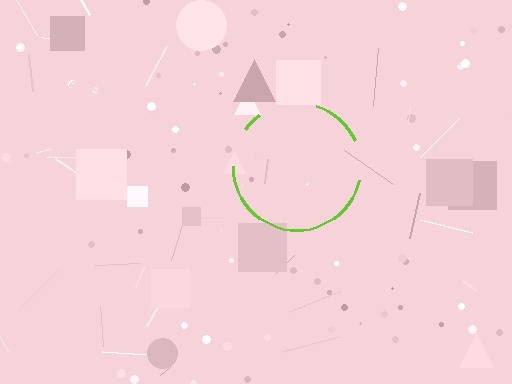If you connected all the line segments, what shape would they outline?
They would outline a circle.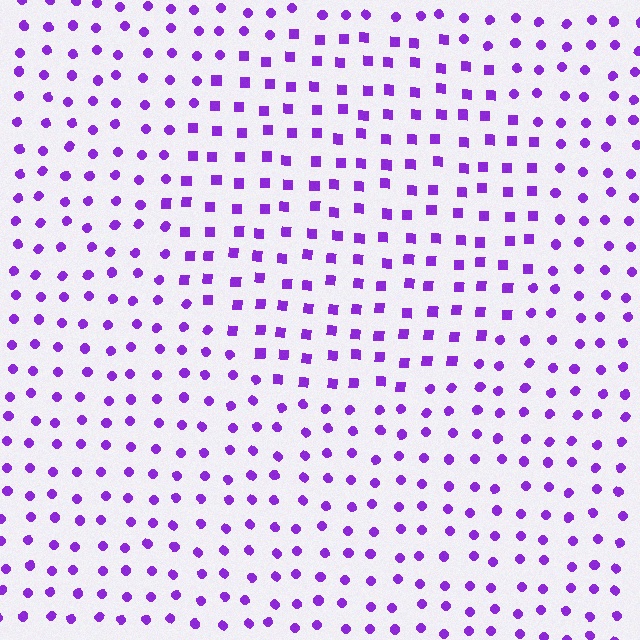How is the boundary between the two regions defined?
The boundary is defined by a change in element shape: squares inside vs. circles outside. All elements share the same color and spacing.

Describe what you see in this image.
The image is filled with small purple elements arranged in a uniform grid. A circle-shaped region contains squares, while the surrounding area contains circles. The boundary is defined purely by the change in element shape.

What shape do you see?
I see a circle.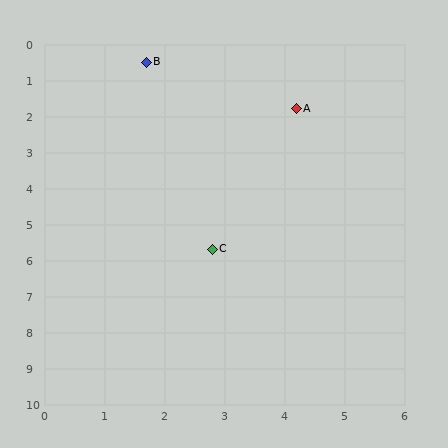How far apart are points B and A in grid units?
Points B and A are about 2.8 grid units apart.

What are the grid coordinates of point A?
Point A is at approximately (4.2, 1.8).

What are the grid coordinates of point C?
Point C is at approximately (2.8, 5.7).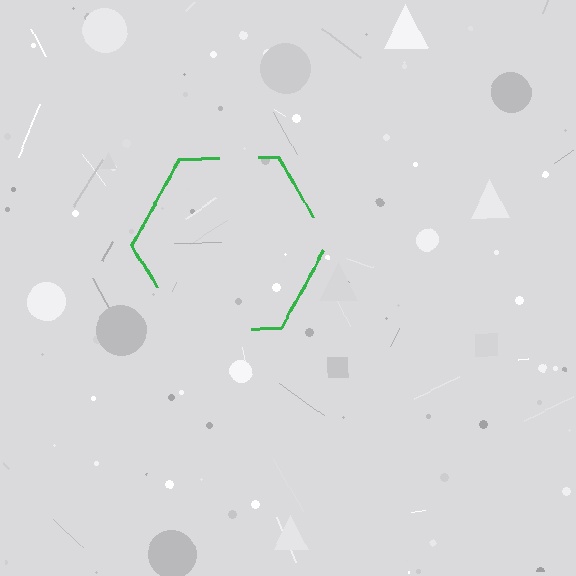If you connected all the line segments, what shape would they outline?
They would outline a hexagon.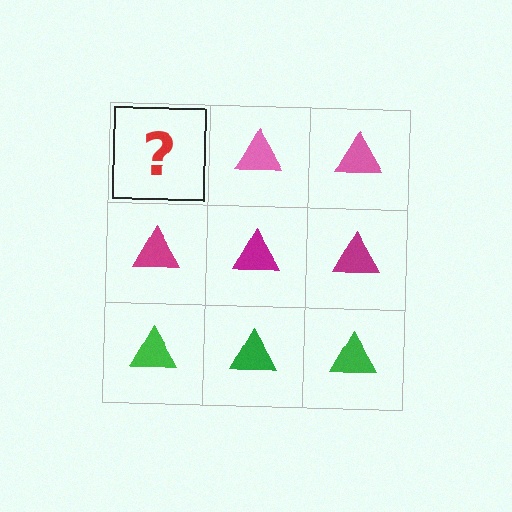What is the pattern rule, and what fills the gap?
The rule is that each row has a consistent color. The gap should be filled with a pink triangle.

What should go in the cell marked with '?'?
The missing cell should contain a pink triangle.